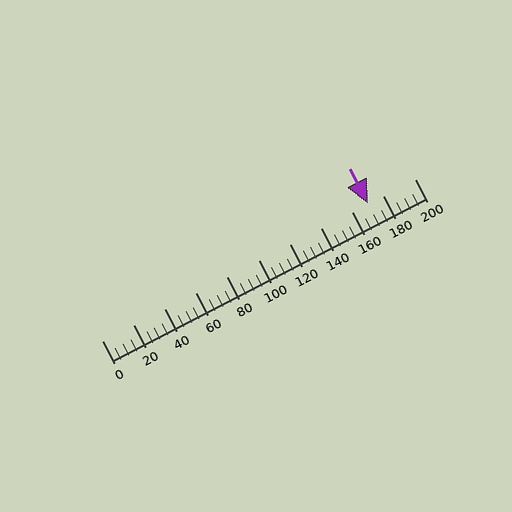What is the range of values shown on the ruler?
The ruler shows values from 0 to 200.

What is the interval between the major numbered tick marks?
The major tick marks are spaced 20 units apart.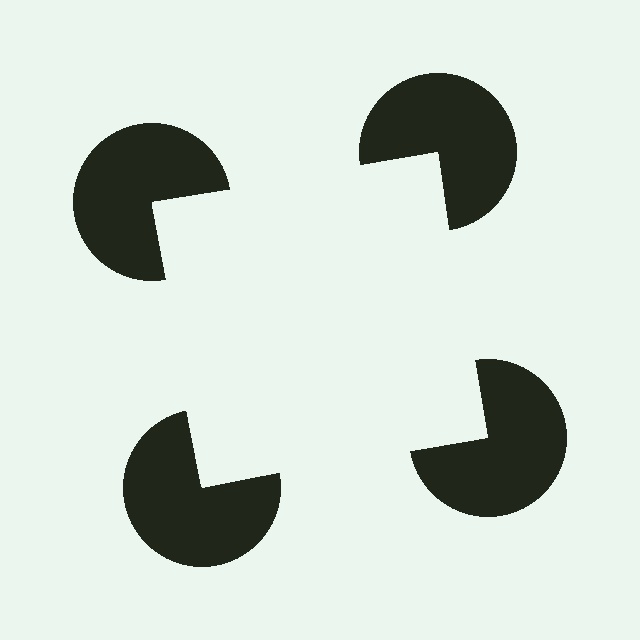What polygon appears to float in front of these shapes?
An illusory square — its edges are inferred from the aligned wedge cuts in the pac-man discs, not physically drawn.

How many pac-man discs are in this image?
There are 4 — one at each vertex of the illusory square.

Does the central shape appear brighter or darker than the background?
It typically appears slightly brighter than the background, even though no actual brightness change is drawn.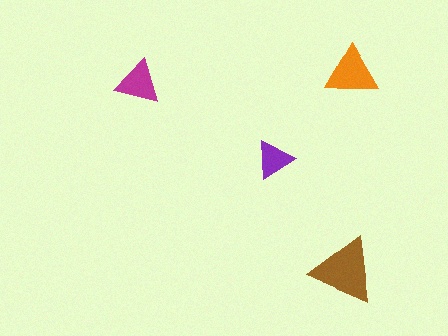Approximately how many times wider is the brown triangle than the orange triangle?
About 1.5 times wider.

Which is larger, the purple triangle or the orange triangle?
The orange one.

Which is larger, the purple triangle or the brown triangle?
The brown one.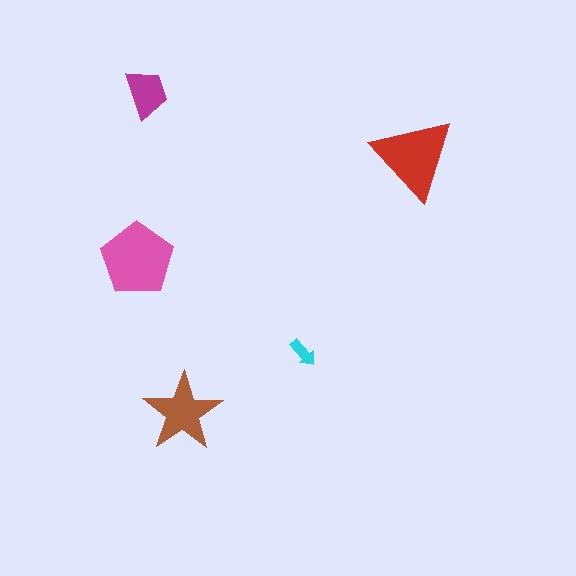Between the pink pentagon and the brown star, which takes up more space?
The pink pentagon.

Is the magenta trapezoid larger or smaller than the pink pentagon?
Smaller.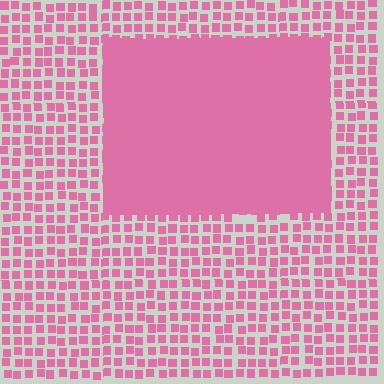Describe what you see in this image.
The image contains small pink elements arranged at two different densities. A rectangle-shaped region is visible where the elements are more densely packed than the surrounding area.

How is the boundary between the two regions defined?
The boundary is defined by a change in element density (approximately 3.0x ratio). All elements are the same color, size, and shape.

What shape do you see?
I see a rectangle.